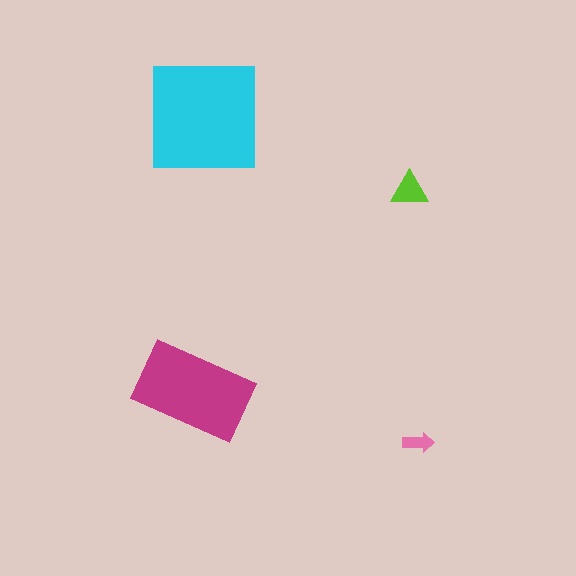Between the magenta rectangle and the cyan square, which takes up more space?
The cyan square.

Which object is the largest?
The cyan square.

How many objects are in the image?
There are 4 objects in the image.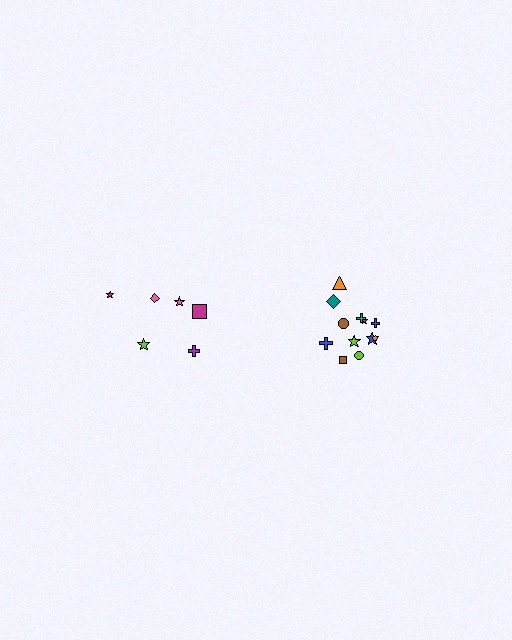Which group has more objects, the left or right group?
The right group.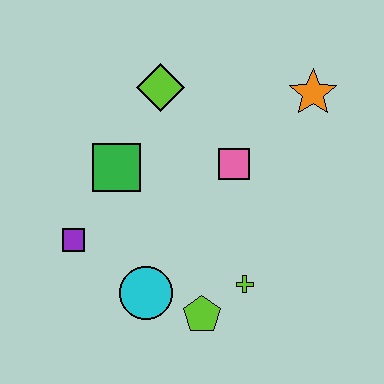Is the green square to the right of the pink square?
No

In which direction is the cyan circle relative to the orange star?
The cyan circle is below the orange star.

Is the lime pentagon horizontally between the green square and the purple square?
No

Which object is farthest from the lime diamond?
The lime pentagon is farthest from the lime diamond.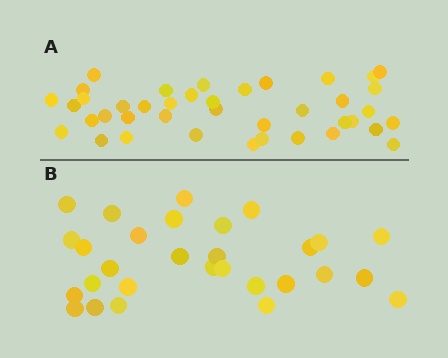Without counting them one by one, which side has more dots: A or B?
Region A (the top region) has more dots.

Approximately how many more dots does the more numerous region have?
Region A has roughly 12 or so more dots than region B.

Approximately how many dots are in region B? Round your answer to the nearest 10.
About 30 dots. (The exact count is 29, which rounds to 30.)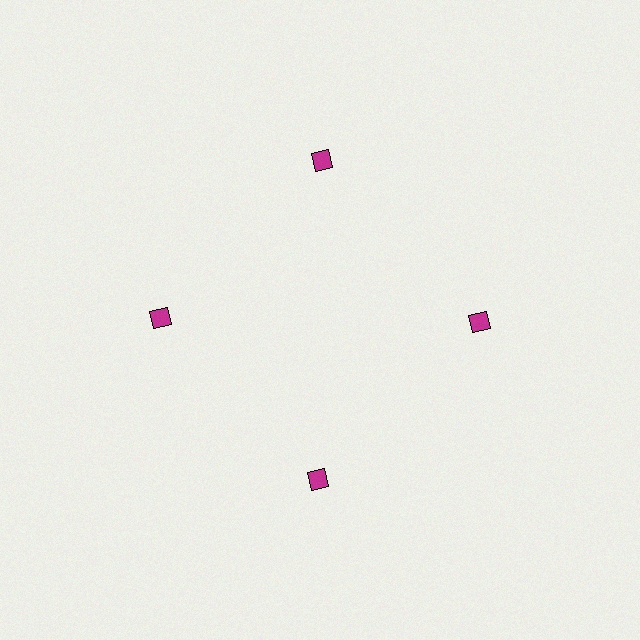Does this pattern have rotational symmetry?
Yes, this pattern has 4-fold rotational symmetry. It looks the same after rotating 90 degrees around the center.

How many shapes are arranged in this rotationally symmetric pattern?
There are 4 shapes, arranged in 4 groups of 1.